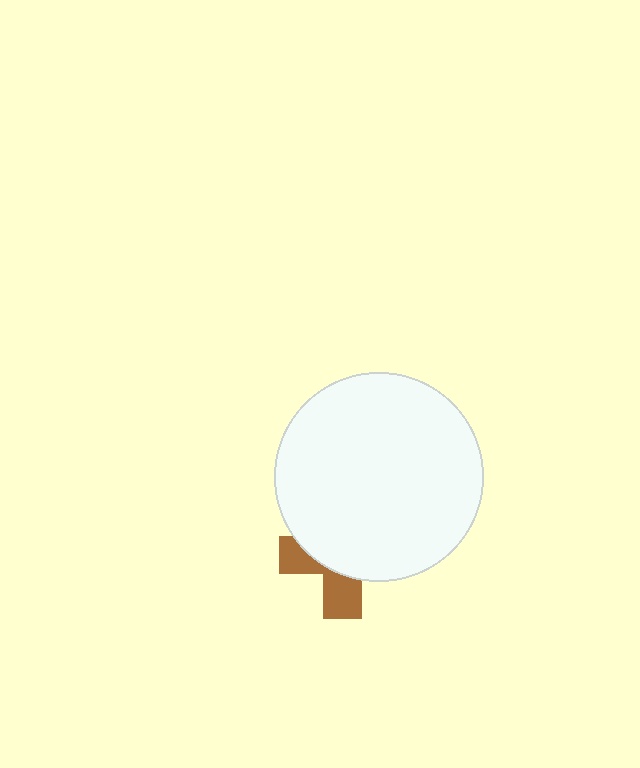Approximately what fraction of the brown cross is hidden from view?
Roughly 66% of the brown cross is hidden behind the white circle.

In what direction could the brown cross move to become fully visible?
The brown cross could move down. That would shift it out from behind the white circle entirely.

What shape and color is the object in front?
The object in front is a white circle.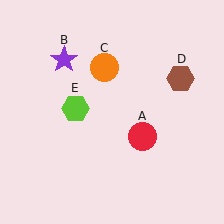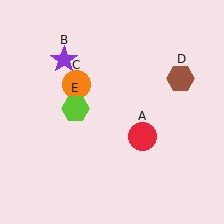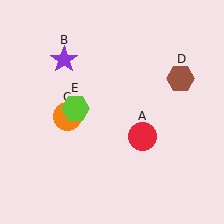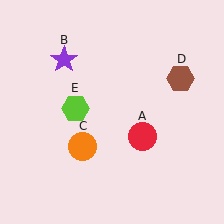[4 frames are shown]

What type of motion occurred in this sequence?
The orange circle (object C) rotated counterclockwise around the center of the scene.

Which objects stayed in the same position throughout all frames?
Red circle (object A) and purple star (object B) and brown hexagon (object D) and lime hexagon (object E) remained stationary.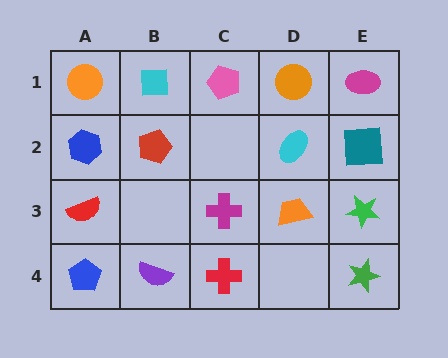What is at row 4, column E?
A green star.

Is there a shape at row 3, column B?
No, that cell is empty.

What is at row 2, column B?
A red pentagon.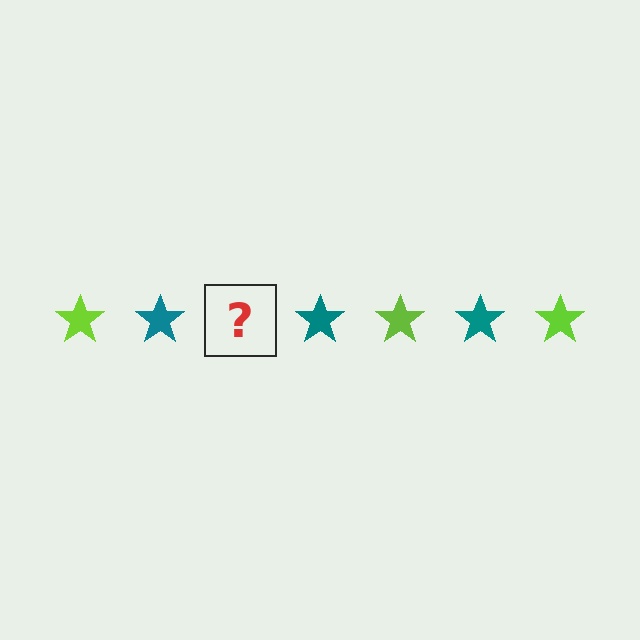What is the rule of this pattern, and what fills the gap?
The rule is that the pattern cycles through lime, teal stars. The gap should be filled with a lime star.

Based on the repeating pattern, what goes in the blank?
The blank should be a lime star.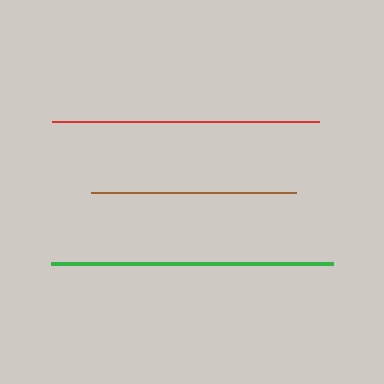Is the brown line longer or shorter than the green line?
The green line is longer than the brown line.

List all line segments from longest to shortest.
From longest to shortest: green, red, brown.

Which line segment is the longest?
The green line is the longest at approximately 282 pixels.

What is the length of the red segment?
The red segment is approximately 267 pixels long.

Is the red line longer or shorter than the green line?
The green line is longer than the red line.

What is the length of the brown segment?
The brown segment is approximately 205 pixels long.